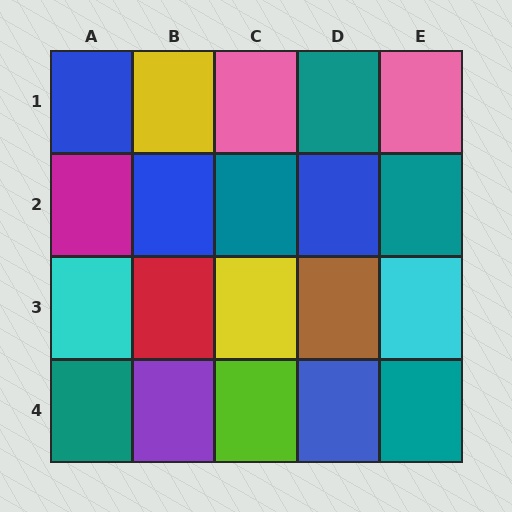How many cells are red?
1 cell is red.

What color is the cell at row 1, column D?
Teal.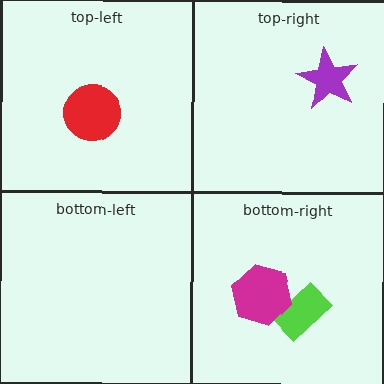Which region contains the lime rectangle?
The bottom-right region.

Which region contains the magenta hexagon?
The bottom-right region.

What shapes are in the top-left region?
The red circle.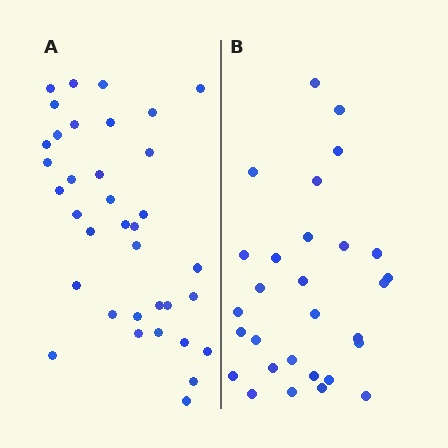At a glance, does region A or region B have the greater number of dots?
Region A (the left region) has more dots.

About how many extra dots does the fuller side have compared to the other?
Region A has roughly 8 or so more dots than region B.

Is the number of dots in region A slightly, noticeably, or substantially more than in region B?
Region A has only slightly more — the two regions are fairly close. The ratio is roughly 1.2 to 1.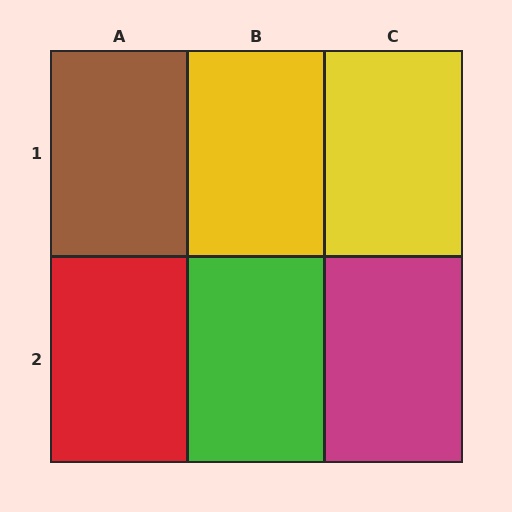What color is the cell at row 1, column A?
Brown.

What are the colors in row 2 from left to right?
Red, green, magenta.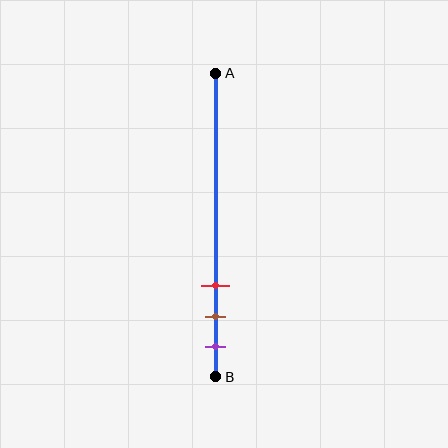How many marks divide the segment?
There are 3 marks dividing the segment.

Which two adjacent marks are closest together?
The brown and purple marks are the closest adjacent pair.